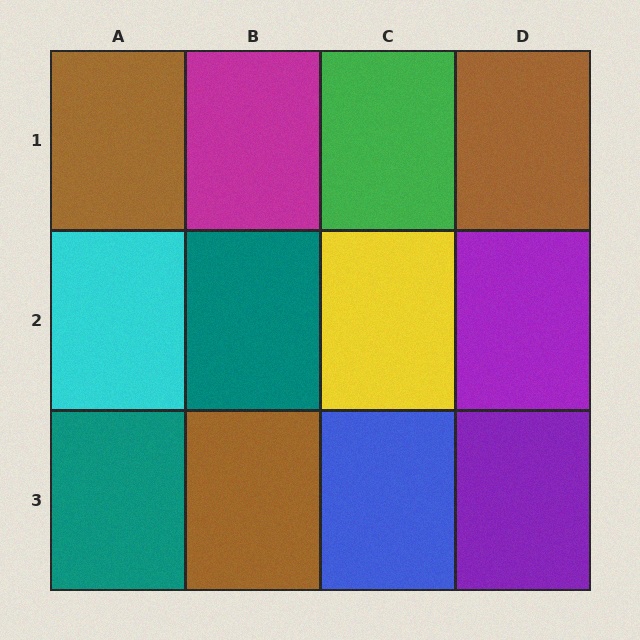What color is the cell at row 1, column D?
Brown.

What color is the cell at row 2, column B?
Teal.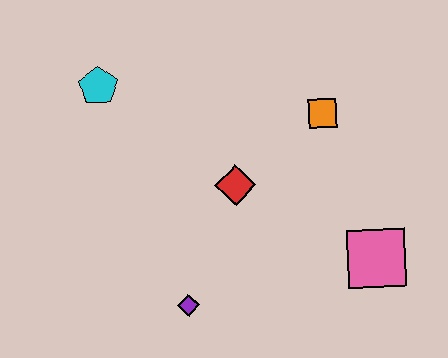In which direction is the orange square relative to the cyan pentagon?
The orange square is to the right of the cyan pentagon.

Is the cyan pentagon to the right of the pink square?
No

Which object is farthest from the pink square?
The cyan pentagon is farthest from the pink square.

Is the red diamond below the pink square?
No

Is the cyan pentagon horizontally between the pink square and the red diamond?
No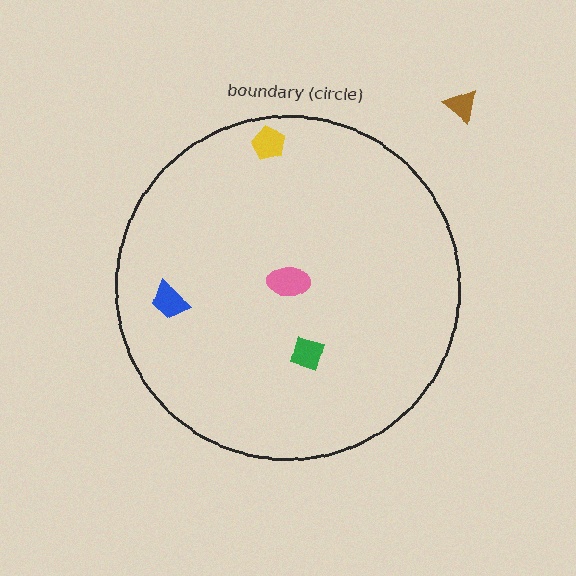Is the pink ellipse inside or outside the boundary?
Inside.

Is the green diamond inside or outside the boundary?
Inside.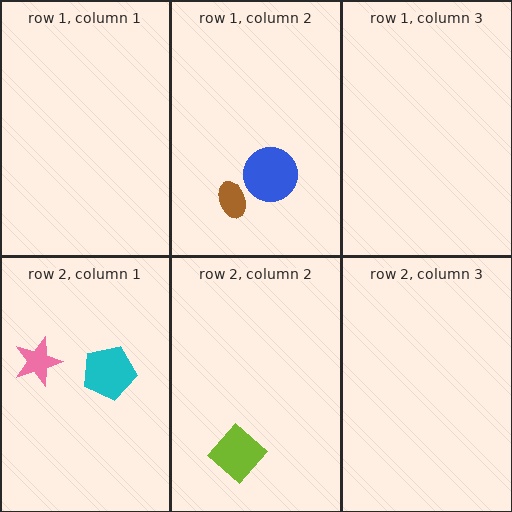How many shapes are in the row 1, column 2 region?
2.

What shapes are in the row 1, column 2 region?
The blue circle, the brown ellipse.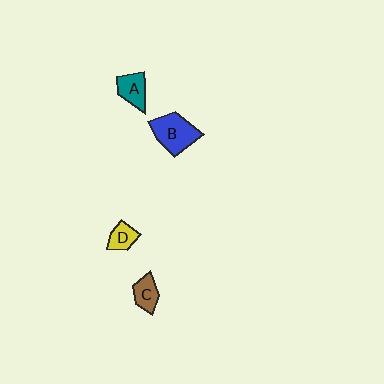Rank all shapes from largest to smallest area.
From largest to smallest: B (blue), A (teal), C (brown), D (yellow).